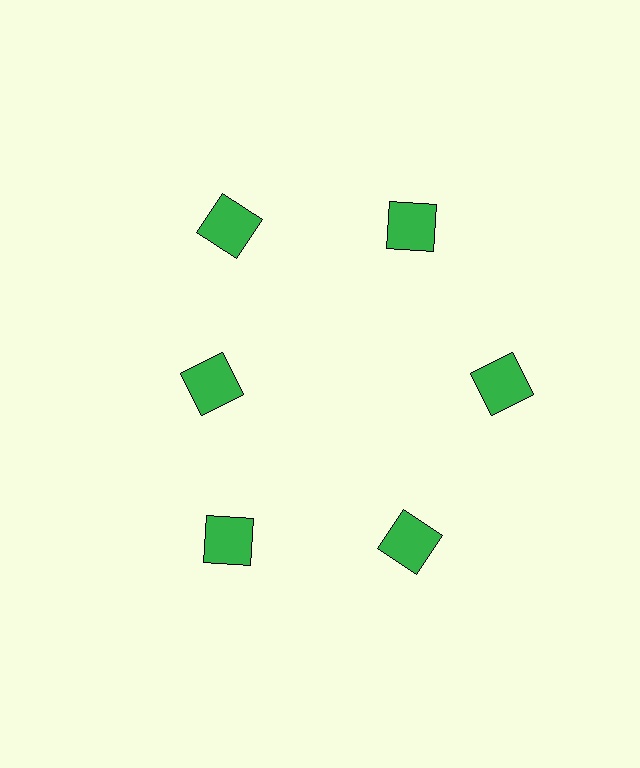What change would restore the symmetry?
The symmetry would be restored by moving it outward, back onto the ring so that all 6 squares sit at equal angles and equal distance from the center.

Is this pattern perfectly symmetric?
No. The 6 green squares are arranged in a ring, but one element near the 9 o'clock position is pulled inward toward the center, breaking the 6-fold rotational symmetry.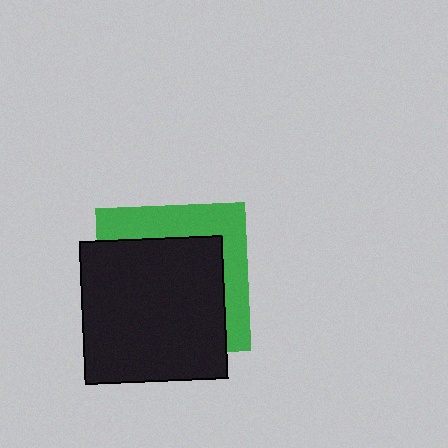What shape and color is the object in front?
The object in front is a black square.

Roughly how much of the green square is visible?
A small part of it is visible (roughly 34%).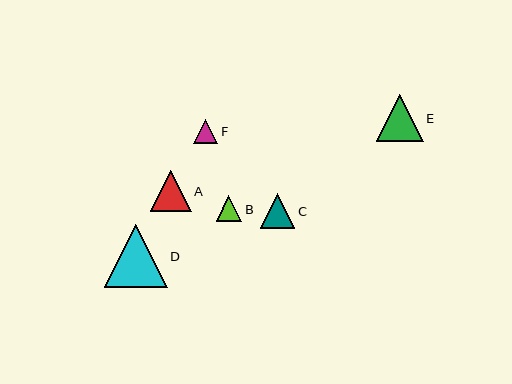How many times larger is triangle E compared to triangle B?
Triangle E is approximately 1.8 times the size of triangle B.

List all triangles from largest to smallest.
From largest to smallest: D, E, A, C, B, F.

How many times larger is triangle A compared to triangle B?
Triangle A is approximately 1.6 times the size of triangle B.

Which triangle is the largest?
Triangle D is the largest with a size of approximately 63 pixels.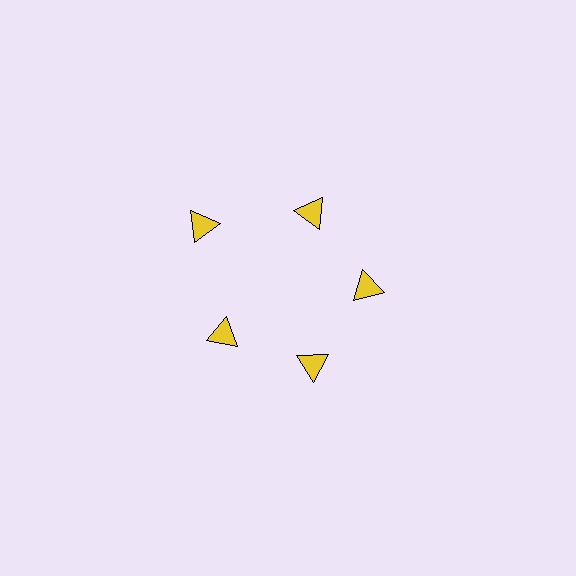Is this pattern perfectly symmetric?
No. The 5 yellow triangles are arranged in a ring, but one element near the 10 o'clock position is pushed outward from the center, breaking the 5-fold rotational symmetry.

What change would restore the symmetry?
The symmetry would be restored by moving it inward, back onto the ring so that all 5 triangles sit at equal angles and equal distance from the center.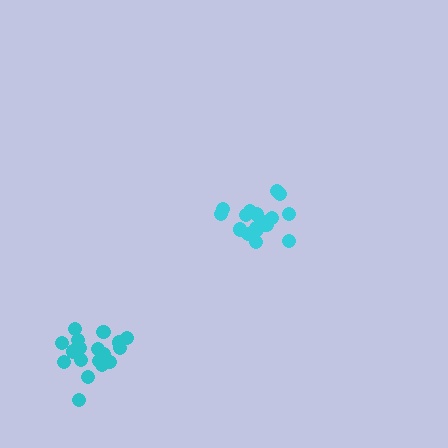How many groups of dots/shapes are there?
There are 2 groups.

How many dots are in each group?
Group 1: 17 dots, Group 2: 18 dots (35 total).